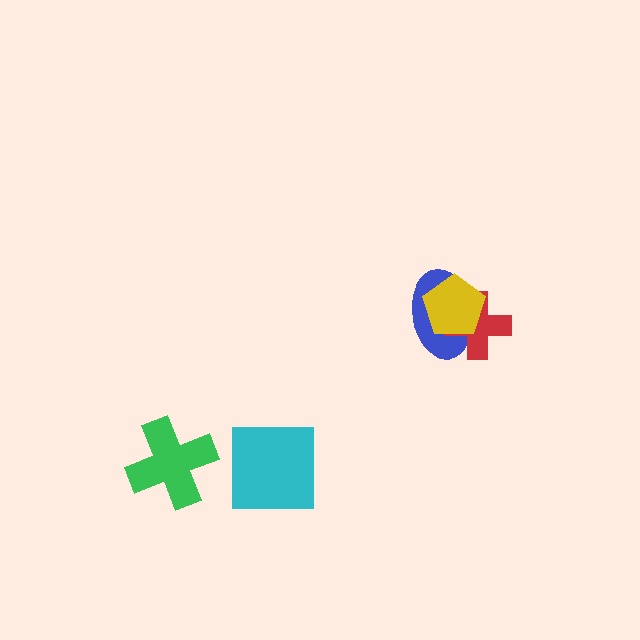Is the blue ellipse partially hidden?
Yes, it is partially covered by another shape.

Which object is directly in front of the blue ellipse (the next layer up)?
The red cross is directly in front of the blue ellipse.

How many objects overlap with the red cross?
2 objects overlap with the red cross.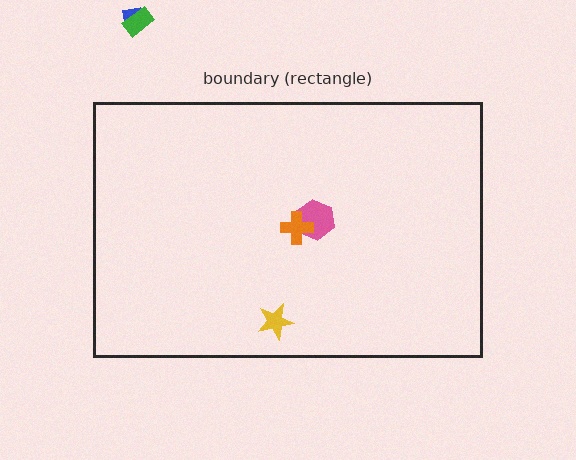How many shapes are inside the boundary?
3 inside, 2 outside.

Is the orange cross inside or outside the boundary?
Inside.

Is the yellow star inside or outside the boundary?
Inside.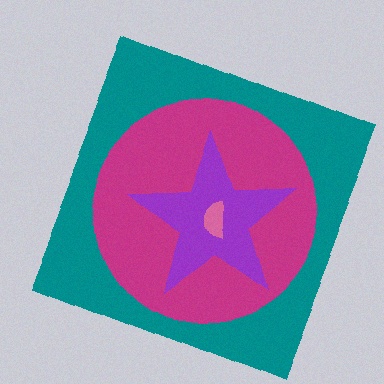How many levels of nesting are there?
4.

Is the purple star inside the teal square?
Yes.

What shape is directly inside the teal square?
The magenta circle.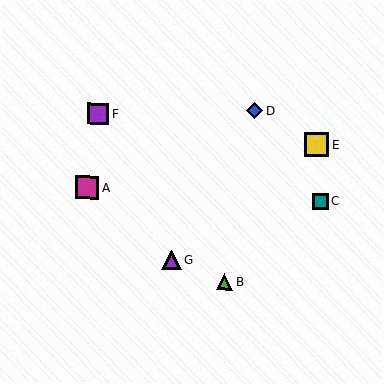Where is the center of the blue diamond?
The center of the blue diamond is at (255, 111).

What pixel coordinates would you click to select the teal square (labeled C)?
Click at (320, 201) to select the teal square C.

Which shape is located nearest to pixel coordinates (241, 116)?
The blue diamond (labeled D) at (255, 111) is nearest to that location.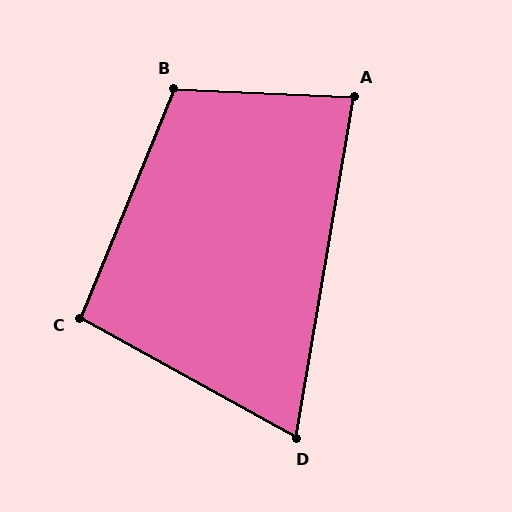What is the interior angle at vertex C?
Approximately 97 degrees (obtuse).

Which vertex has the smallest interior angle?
D, at approximately 71 degrees.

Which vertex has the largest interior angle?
B, at approximately 109 degrees.